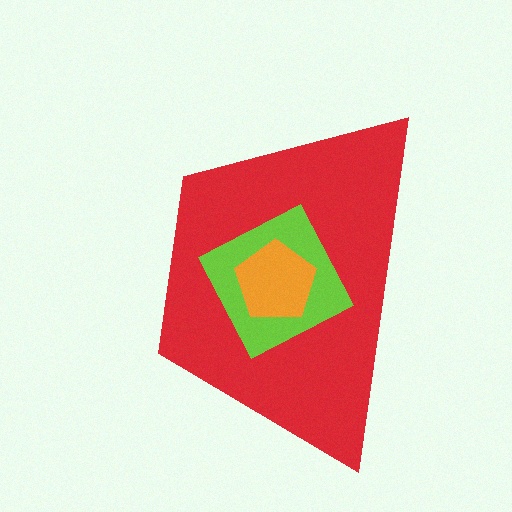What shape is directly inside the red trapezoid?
The lime diamond.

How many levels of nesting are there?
3.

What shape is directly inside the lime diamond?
The orange pentagon.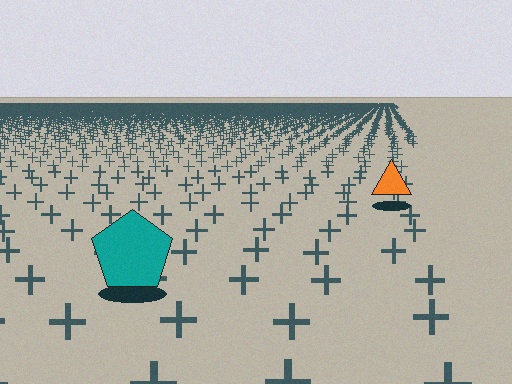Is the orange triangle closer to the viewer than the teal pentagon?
No. The teal pentagon is closer — you can tell from the texture gradient: the ground texture is coarser near it.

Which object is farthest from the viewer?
The orange triangle is farthest from the viewer. It appears smaller and the ground texture around it is denser.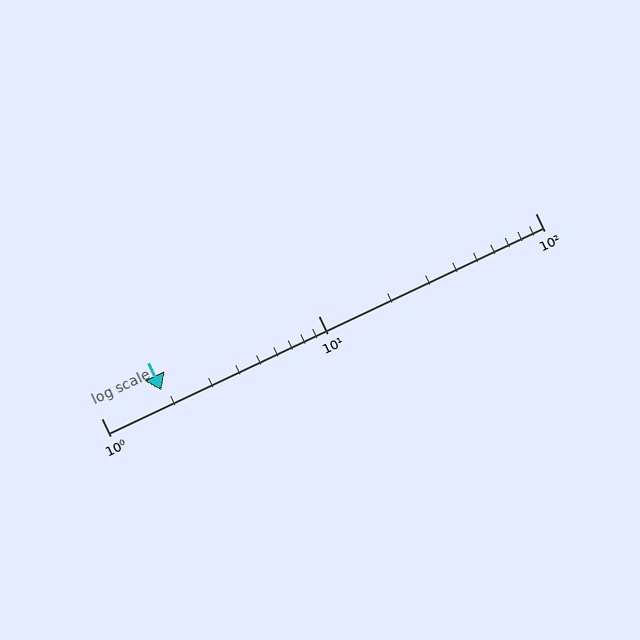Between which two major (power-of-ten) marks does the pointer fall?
The pointer is between 1 and 10.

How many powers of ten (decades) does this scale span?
The scale spans 2 decades, from 1 to 100.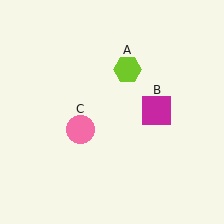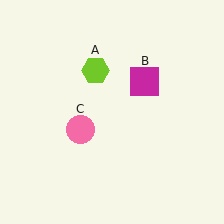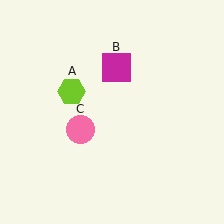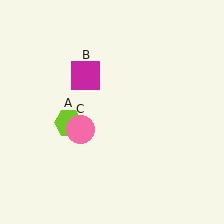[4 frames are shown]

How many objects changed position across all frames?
2 objects changed position: lime hexagon (object A), magenta square (object B).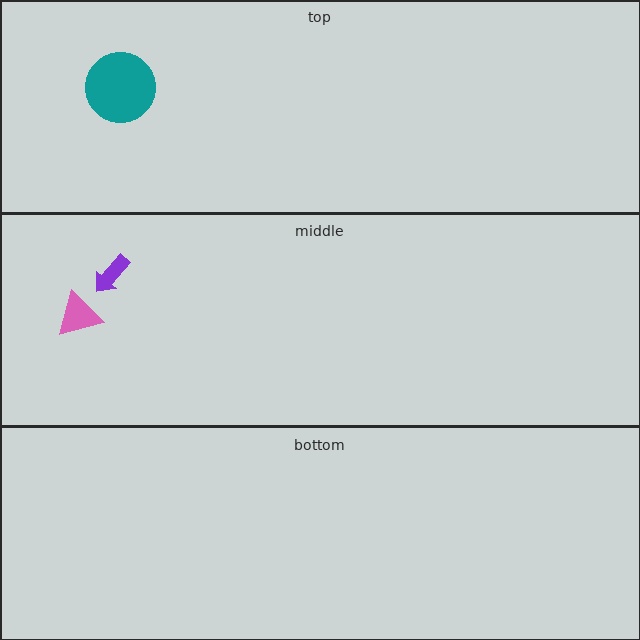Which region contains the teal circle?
The top region.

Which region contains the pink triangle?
The middle region.